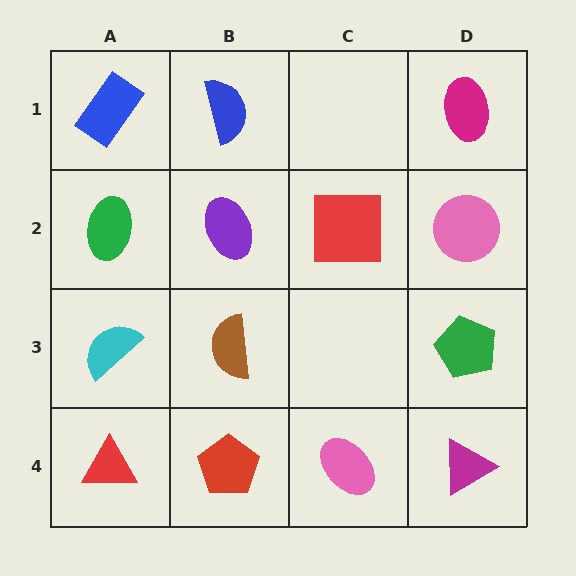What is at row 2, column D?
A pink circle.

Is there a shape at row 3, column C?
No, that cell is empty.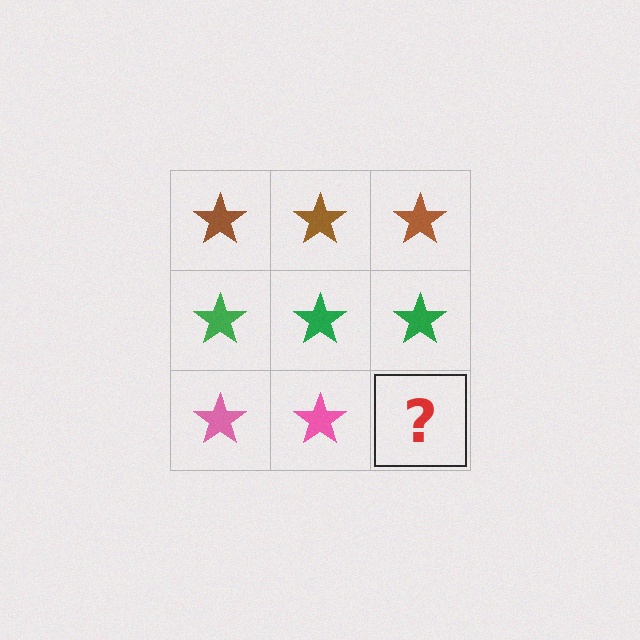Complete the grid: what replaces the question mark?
The question mark should be replaced with a pink star.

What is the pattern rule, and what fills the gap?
The rule is that each row has a consistent color. The gap should be filled with a pink star.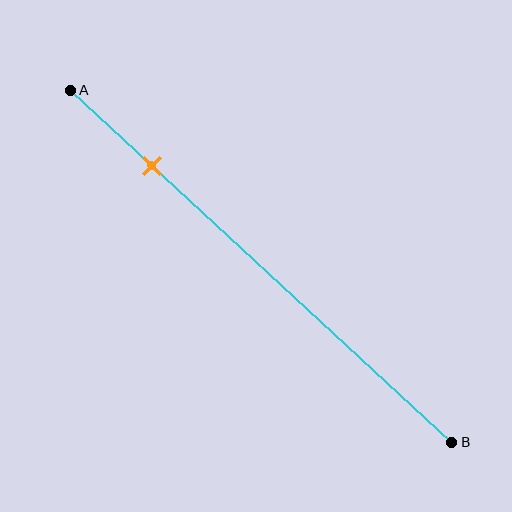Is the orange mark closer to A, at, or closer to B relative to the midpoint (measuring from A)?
The orange mark is closer to point A than the midpoint of segment AB.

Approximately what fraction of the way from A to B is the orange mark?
The orange mark is approximately 20% of the way from A to B.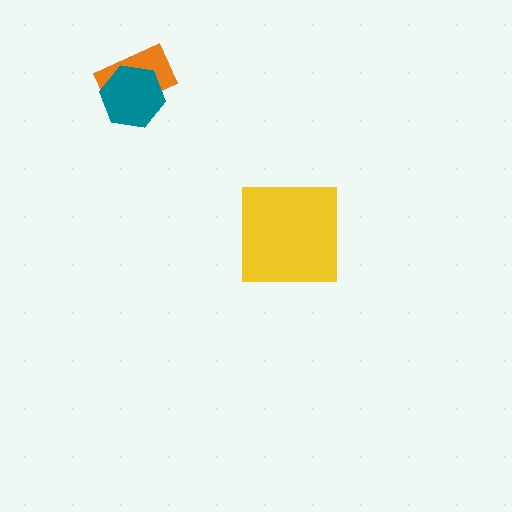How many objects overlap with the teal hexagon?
1 object overlaps with the teal hexagon.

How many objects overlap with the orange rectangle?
1 object overlaps with the orange rectangle.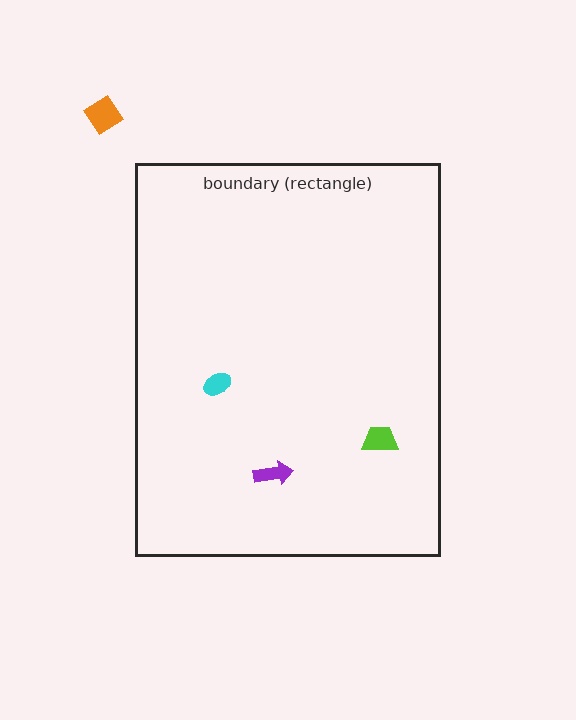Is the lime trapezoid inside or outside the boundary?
Inside.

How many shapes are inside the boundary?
3 inside, 1 outside.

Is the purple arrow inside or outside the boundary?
Inside.